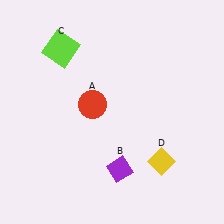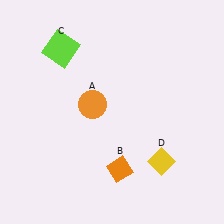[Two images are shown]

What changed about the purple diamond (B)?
In Image 1, B is purple. In Image 2, it changed to orange.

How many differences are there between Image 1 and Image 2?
There are 2 differences between the two images.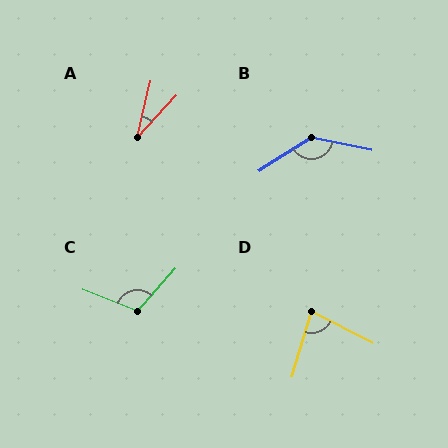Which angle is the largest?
B, at approximately 136 degrees.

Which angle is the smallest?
A, at approximately 30 degrees.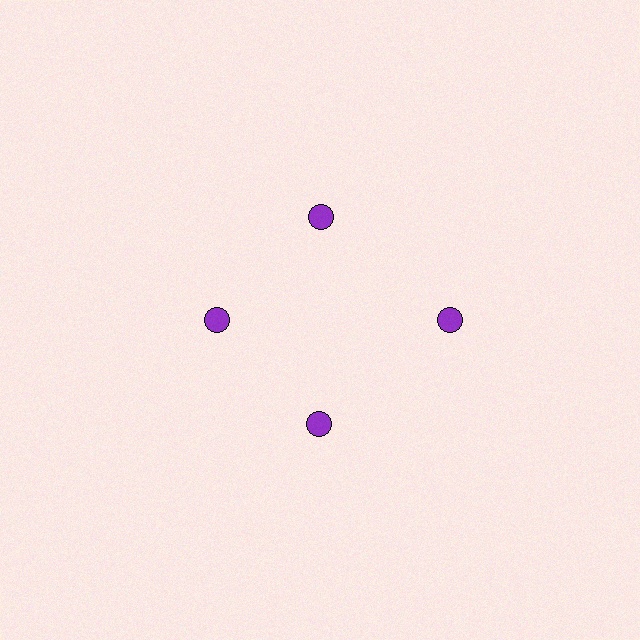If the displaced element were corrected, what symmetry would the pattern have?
It would have 4-fold rotational symmetry — the pattern would map onto itself every 90 degrees.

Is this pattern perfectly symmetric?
No. The 4 purple circles are arranged in a ring, but one element near the 3 o'clock position is pushed outward from the center, breaking the 4-fold rotational symmetry.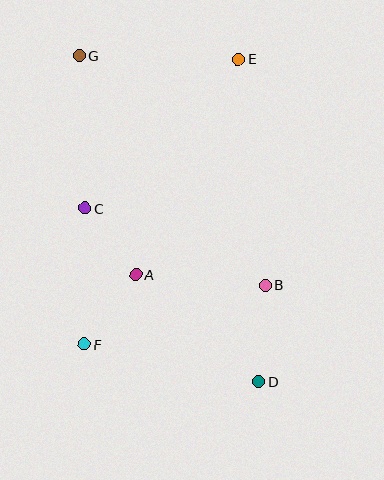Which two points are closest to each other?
Points A and C are closest to each other.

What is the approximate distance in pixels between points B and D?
The distance between B and D is approximately 97 pixels.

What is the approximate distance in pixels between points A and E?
The distance between A and E is approximately 239 pixels.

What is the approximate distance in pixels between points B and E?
The distance between B and E is approximately 228 pixels.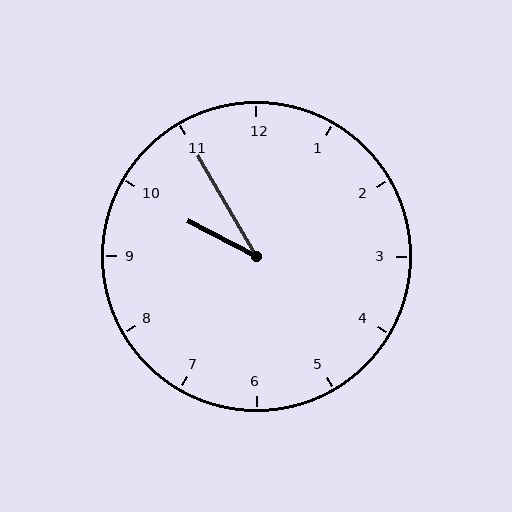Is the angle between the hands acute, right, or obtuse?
It is acute.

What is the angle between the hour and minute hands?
Approximately 32 degrees.